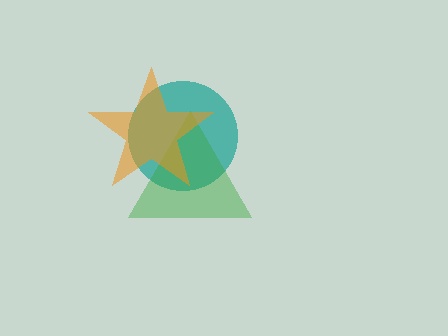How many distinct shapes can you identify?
There are 3 distinct shapes: a teal circle, a green triangle, an orange star.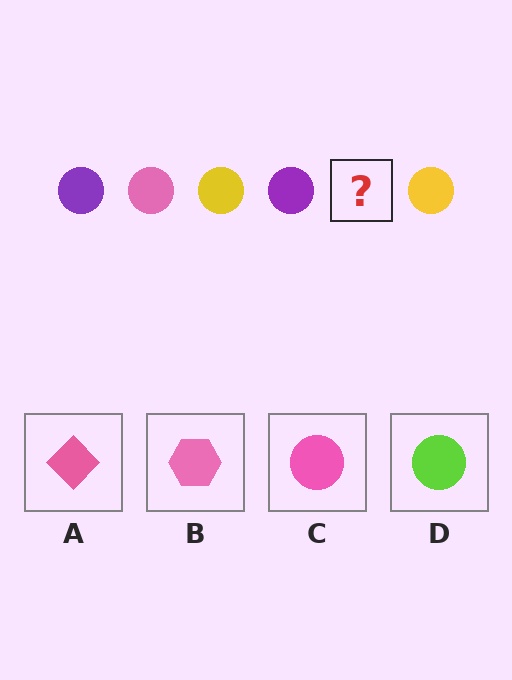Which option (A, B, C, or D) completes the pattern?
C.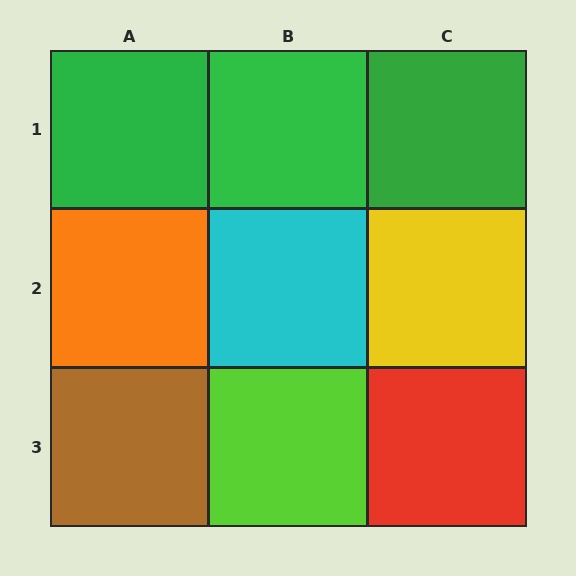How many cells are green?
3 cells are green.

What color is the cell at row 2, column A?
Orange.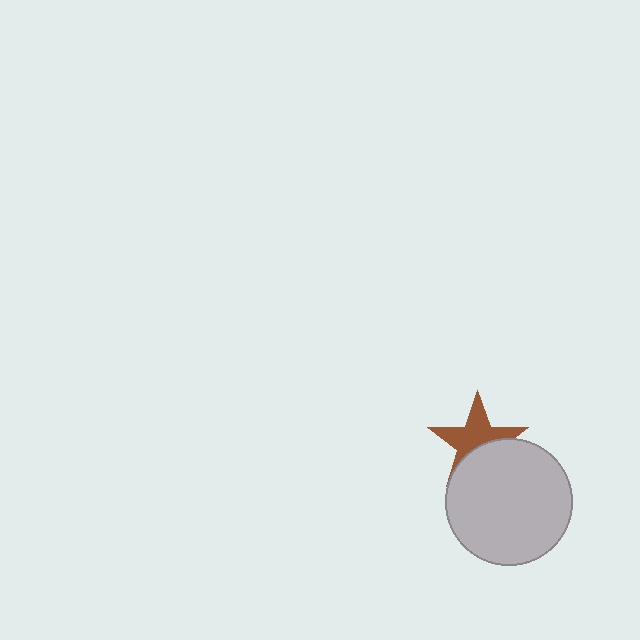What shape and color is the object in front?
The object in front is a light gray circle.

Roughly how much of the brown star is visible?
About half of it is visible (roughly 59%).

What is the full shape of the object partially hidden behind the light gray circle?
The partially hidden object is a brown star.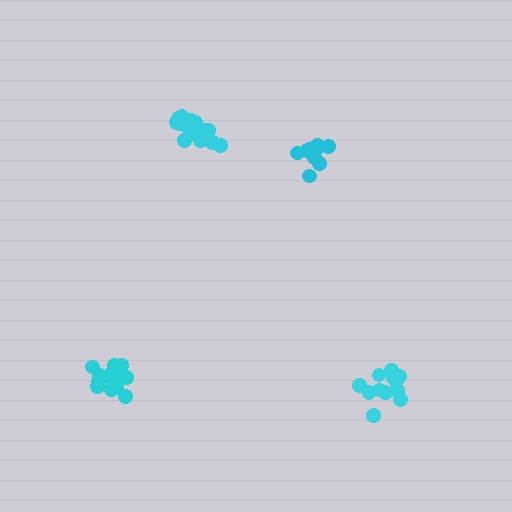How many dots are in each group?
Group 1: 10 dots, Group 2: 14 dots, Group 3: 12 dots, Group 4: 16 dots (52 total).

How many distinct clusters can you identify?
There are 4 distinct clusters.